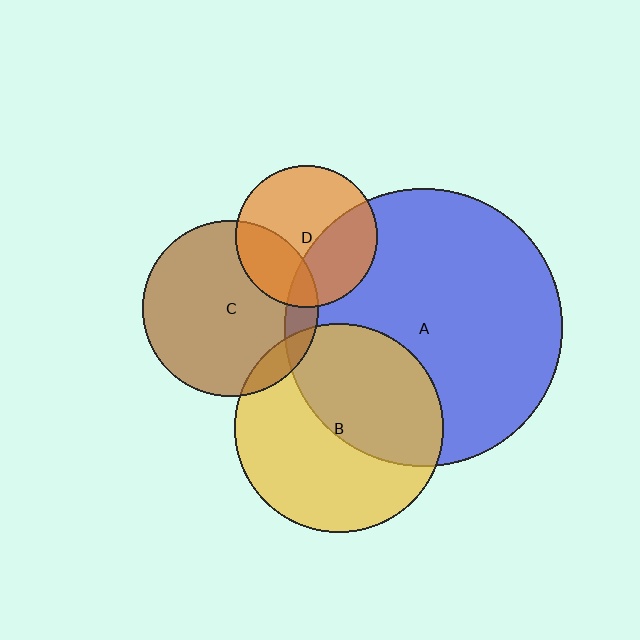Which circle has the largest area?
Circle A (blue).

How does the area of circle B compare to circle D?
Approximately 2.2 times.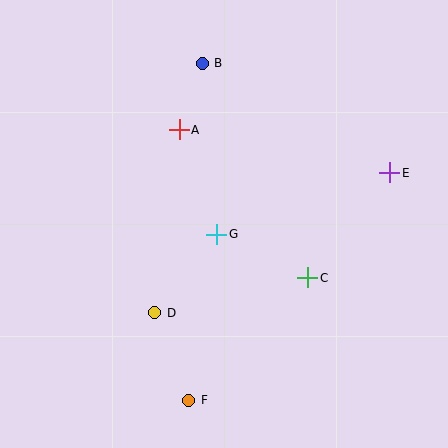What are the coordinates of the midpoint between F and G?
The midpoint between F and G is at (203, 317).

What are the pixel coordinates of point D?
Point D is at (155, 313).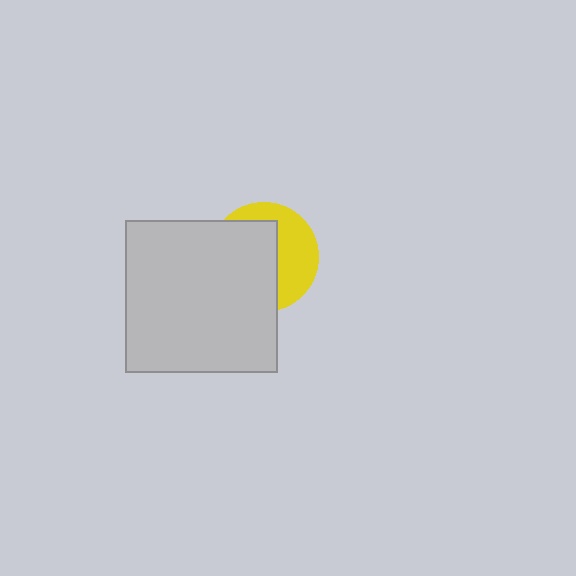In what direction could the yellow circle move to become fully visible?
The yellow circle could move right. That would shift it out from behind the light gray square entirely.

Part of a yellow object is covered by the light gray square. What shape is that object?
It is a circle.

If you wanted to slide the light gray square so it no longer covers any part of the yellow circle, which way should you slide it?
Slide it left — that is the most direct way to separate the two shapes.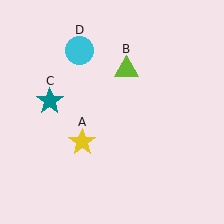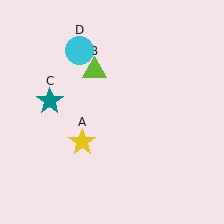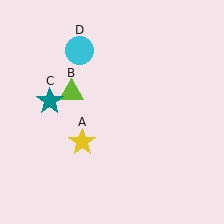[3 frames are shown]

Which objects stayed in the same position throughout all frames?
Yellow star (object A) and teal star (object C) and cyan circle (object D) remained stationary.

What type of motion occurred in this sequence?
The lime triangle (object B) rotated counterclockwise around the center of the scene.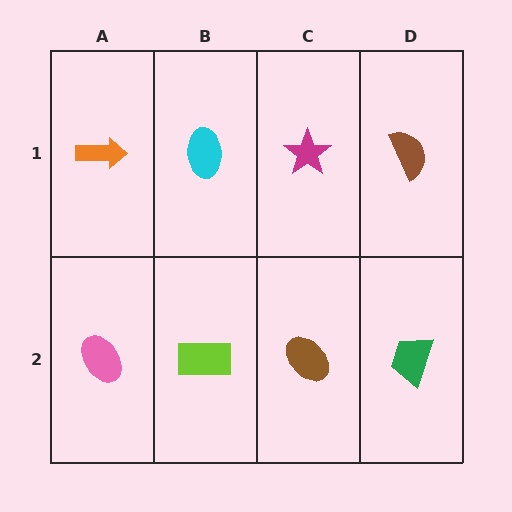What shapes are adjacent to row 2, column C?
A magenta star (row 1, column C), a lime rectangle (row 2, column B), a green trapezoid (row 2, column D).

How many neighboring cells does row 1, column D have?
2.